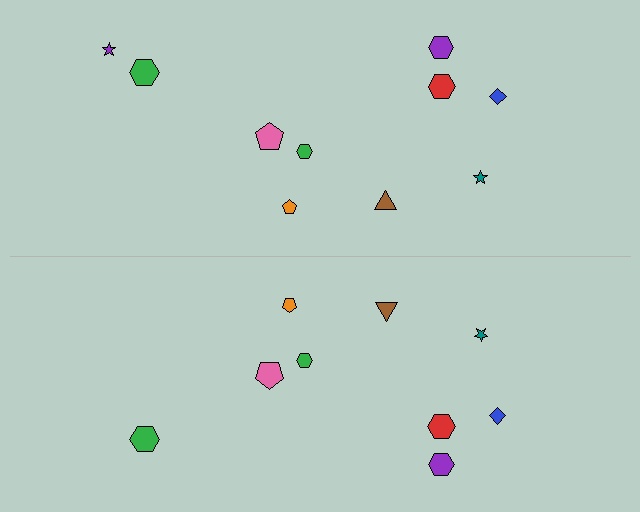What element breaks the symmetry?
A purple star is missing from the bottom side.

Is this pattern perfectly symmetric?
No, the pattern is not perfectly symmetric. A purple star is missing from the bottom side.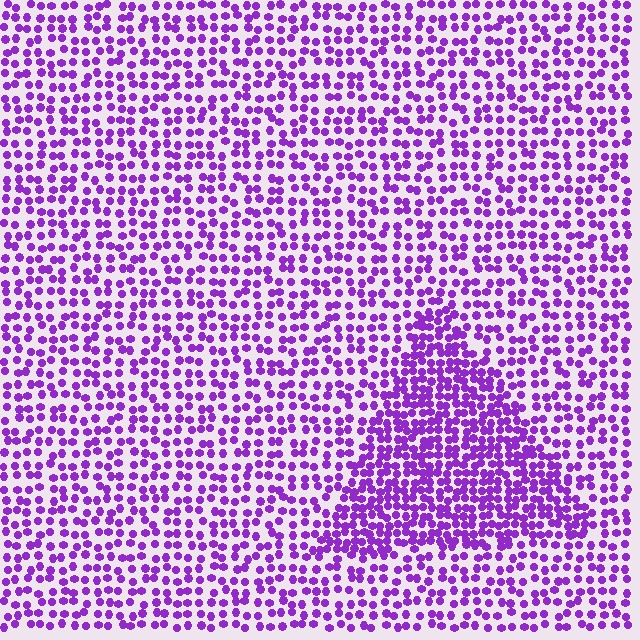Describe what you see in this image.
The image contains small purple elements arranged at two different densities. A triangle-shaped region is visible where the elements are more densely packed than the surrounding area.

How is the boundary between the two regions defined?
The boundary is defined by a change in element density (approximately 1.8x ratio). All elements are the same color, size, and shape.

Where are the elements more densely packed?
The elements are more densely packed inside the triangle boundary.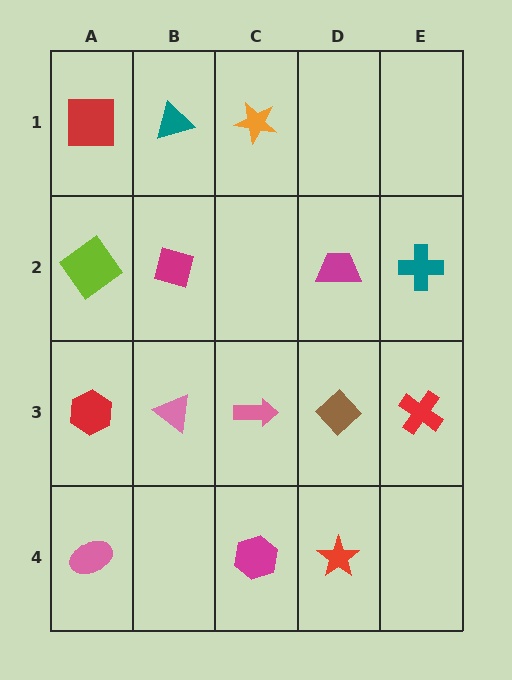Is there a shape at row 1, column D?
No, that cell is empty.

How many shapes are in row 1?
3 shapes.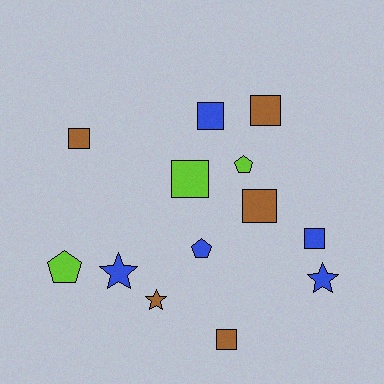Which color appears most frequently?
Brown, with 5 objects.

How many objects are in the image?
There are 13 objects.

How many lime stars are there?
There are no lime stars.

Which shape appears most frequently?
Square, with 7 objects.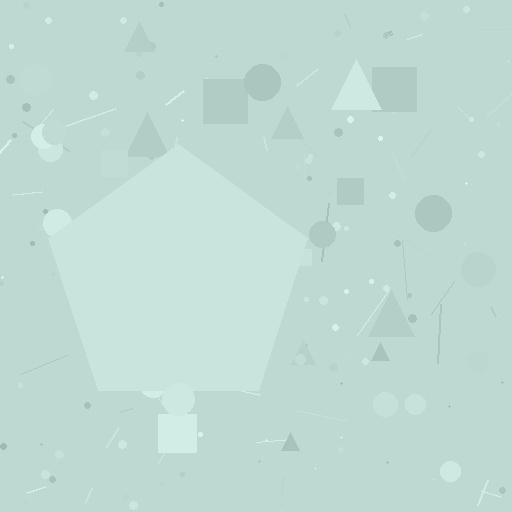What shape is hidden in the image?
A pentagon is hidden in the image.